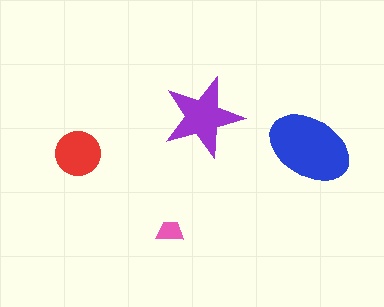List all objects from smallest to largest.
The pink trapezoid, the red circle, the purple star, the blue ellipse.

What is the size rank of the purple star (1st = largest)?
2nd.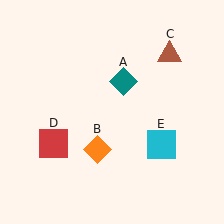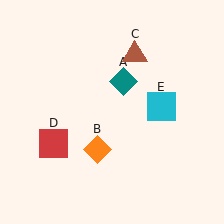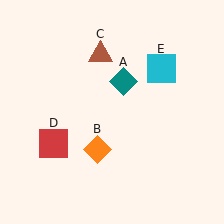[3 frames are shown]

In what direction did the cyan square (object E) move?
The cyan square (object E) moved up.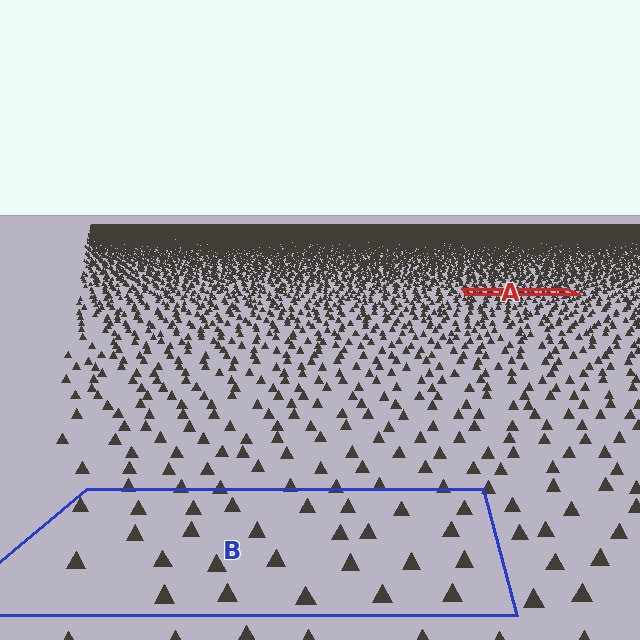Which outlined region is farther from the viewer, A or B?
Region A is farther from the viewer — the texture elements inside it appear smaller and more densely packed.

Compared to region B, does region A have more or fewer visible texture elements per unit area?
Region A has more texture elements per unit area — they are packed more densely because it is farther away.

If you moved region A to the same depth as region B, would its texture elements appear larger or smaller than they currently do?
They would appear larger. At a closer depth, the same texture elements are projected at a bigger on-screen size.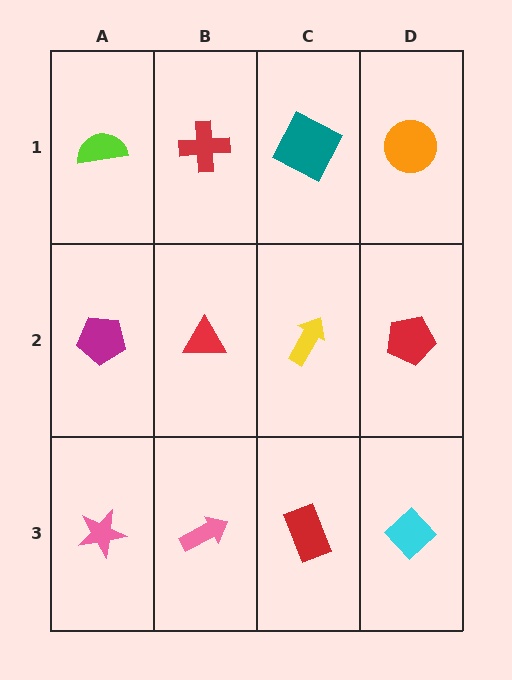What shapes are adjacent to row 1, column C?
A yellow arrow (row 2, column C), a red cross (row 1, column B), an orange circle (row 1, column D).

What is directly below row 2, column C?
A red rectangle.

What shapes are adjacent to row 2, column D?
An orange circle (row 1, column D), a cyan diamond (row 3, column D), a yellow arrow (row 2, column C).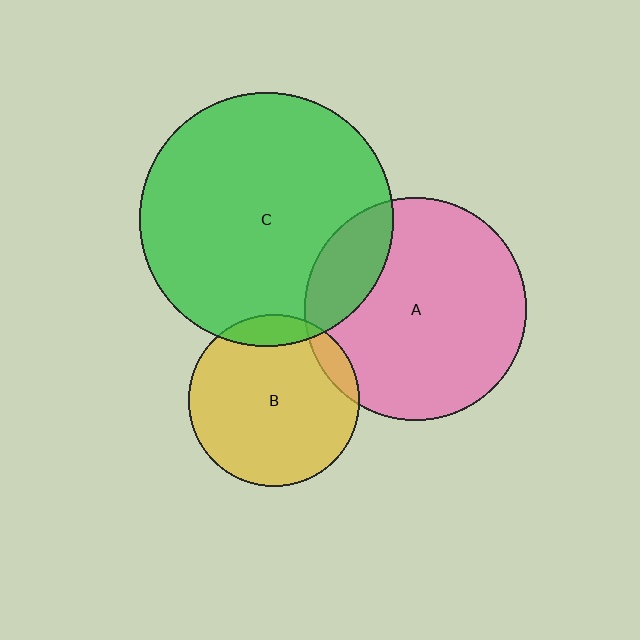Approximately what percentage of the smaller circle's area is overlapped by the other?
Approximately 10%.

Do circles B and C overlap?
Yes.